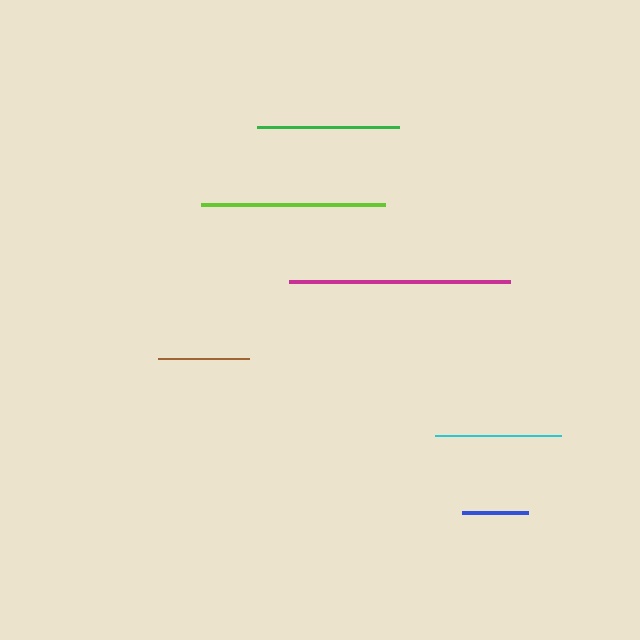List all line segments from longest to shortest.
From longest to shortest: magenta, lime, green, cyan, brown, blue.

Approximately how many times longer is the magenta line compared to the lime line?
The magenta line is approximately 1.2 times the length of the lime line.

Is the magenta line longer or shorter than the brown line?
The magenta line is longer than the brown line.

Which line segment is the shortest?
The blue line is the shortest at approximately 65 pixels.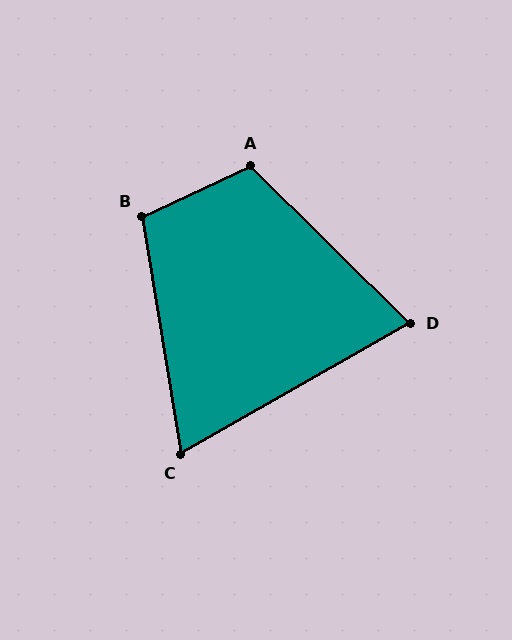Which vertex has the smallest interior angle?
C, at approximately 70 degrees.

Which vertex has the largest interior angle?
A, at approximately 110 degrees.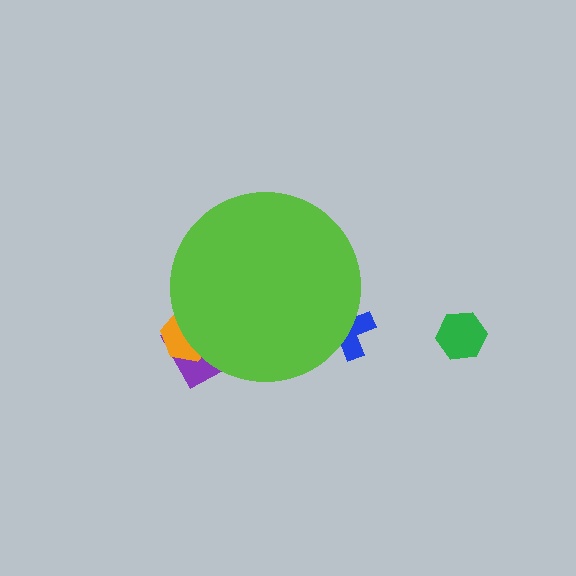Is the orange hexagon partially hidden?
Yes, the orange hexagon is partially hidden behind the lime circle.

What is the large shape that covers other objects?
A lime circle.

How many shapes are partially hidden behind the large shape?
3 shapes are partially hidden.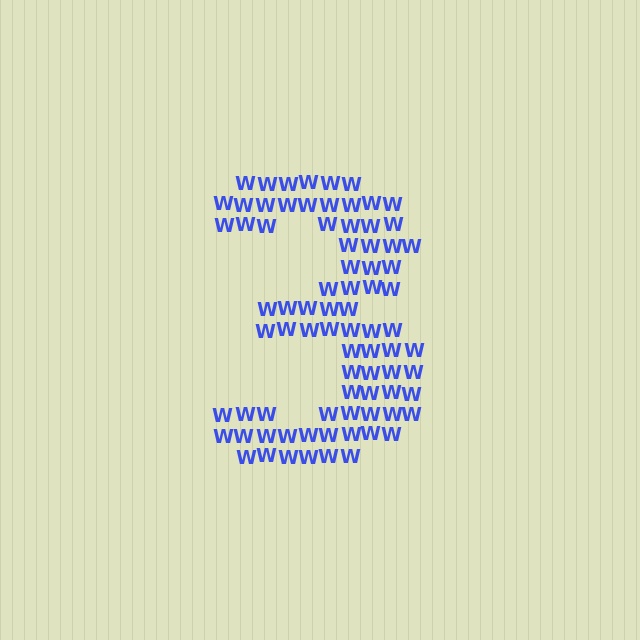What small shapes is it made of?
It is made of small letter W's.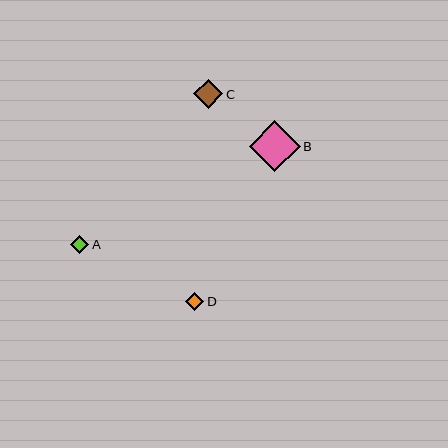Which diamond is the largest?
Diamond B is the largest with a size of approximately 51 pixels.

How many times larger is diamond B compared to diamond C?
Diamond B is approximately 1.8 times the size of diamond C.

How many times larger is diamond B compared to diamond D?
Diamond B is approximately 2.8 times the size of diamond D.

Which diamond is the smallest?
Diamond A is the smallest with a size of approximately 18 pixels.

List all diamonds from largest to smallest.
From largest to smallest: B, C, D, A.